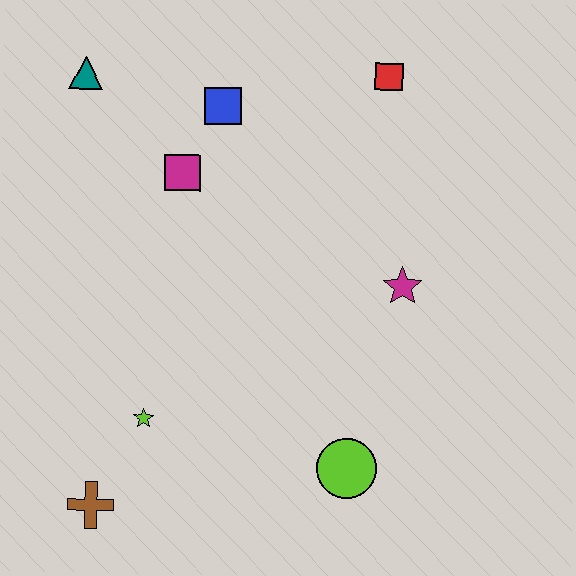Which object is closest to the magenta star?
The lime circle is closest to the magenta star.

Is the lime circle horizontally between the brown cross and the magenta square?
No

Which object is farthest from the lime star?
The red square is farthest from the lime star.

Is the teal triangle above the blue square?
Yes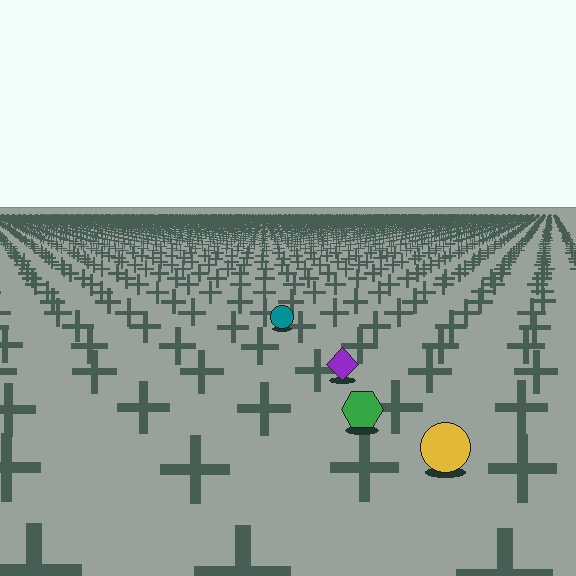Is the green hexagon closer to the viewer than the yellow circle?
No. The yellow circle is closer — you can tell from the texture gradient: the ground texture is coarser near it.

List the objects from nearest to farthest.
From nearest to farthest: the yellow circle, the green hexagon, the purple diamond, the teal circle.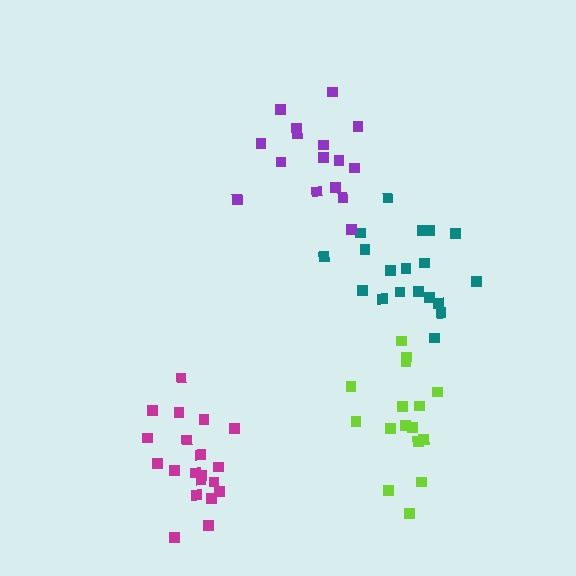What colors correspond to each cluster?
The clusters are colored: lime, teal, purple, magenta.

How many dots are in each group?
Group 1: 16 dots, Group 2: 19 dots, Group 3: 16 dots, Group 4: 20 dots (71 total).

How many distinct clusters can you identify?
There are 4 distinct clusters.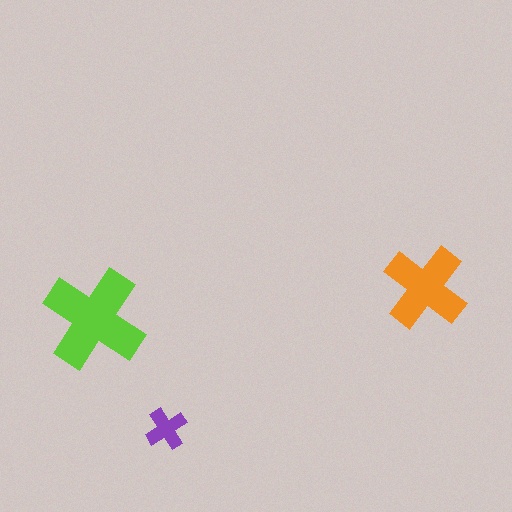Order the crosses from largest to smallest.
the lime one, the orange one, the purple one.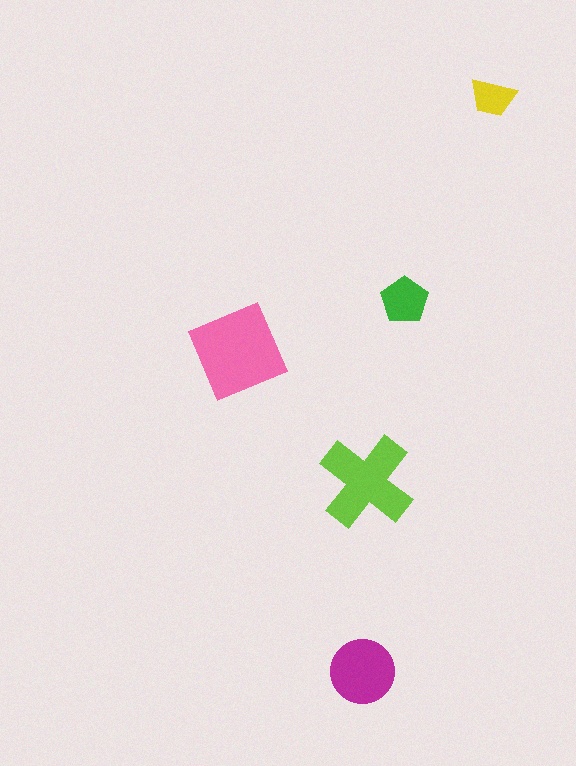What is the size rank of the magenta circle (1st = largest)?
3rd.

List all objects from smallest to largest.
The yellow trapezoid, the green pentagon, the magenta circle, the lime cross, the pink square.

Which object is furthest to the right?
The yellow trapezoid is rightmost.